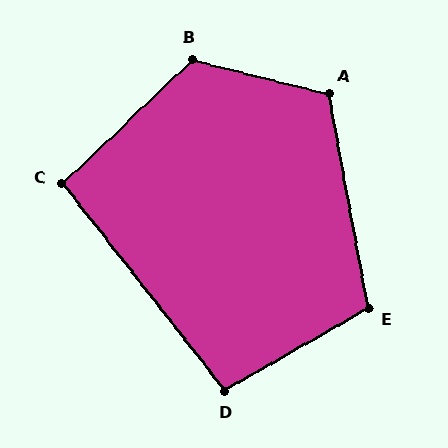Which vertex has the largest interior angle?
B, at approximately 122 degrees.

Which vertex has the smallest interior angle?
C, at approximately 95 degrees.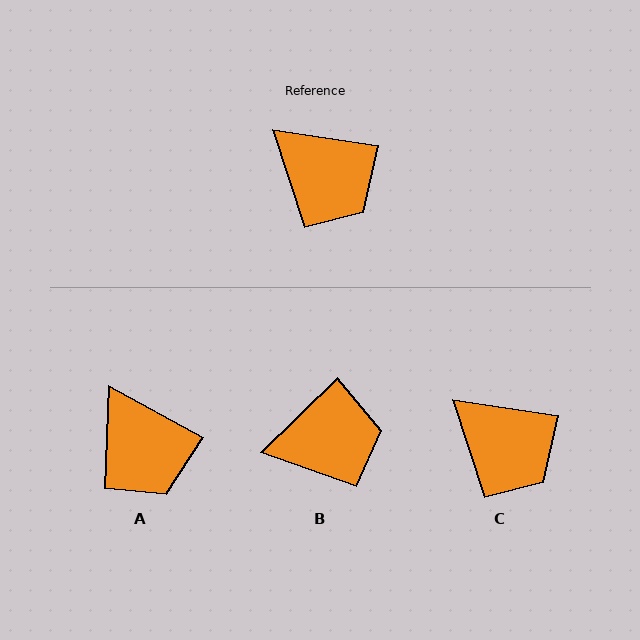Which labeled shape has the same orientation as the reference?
C.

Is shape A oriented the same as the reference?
No, it is off by about 20 degrees.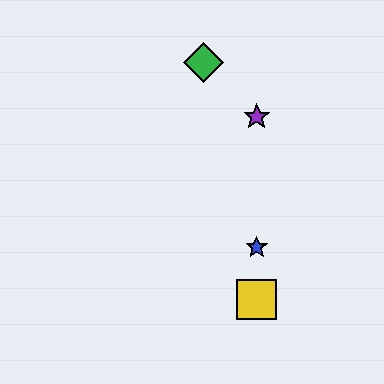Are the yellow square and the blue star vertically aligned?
Yes, both are at x≈257.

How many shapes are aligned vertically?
4 shapes (the red star, the blue star, the yellow square, the purple star) are aligned vertically.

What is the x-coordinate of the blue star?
The blue star is at x≈257.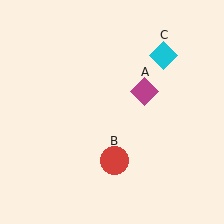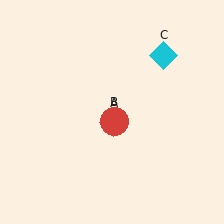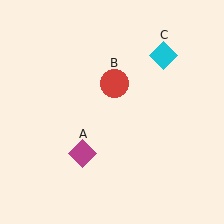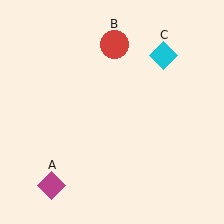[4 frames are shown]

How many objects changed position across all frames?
2 objects changed position: magenta diamond (object A), red circle (object B).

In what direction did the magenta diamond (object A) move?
The magenta diamond (object A) moved down and to the left.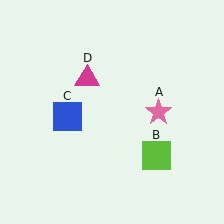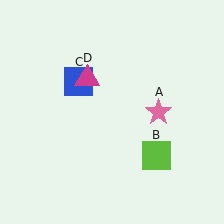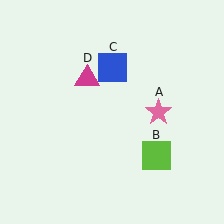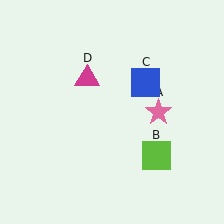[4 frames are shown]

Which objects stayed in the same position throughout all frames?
Pink star (object A) and lime square (object B) and magenta triangle (object D) remained stationary.